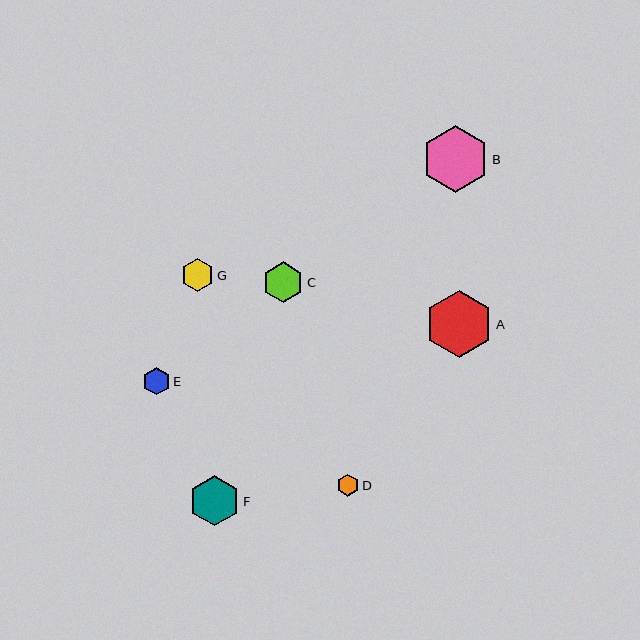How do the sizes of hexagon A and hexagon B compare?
Hexagon A and hexagon B are approximately the same size.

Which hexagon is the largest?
Hexagon A is the largest with a size of approximately 68 pixels.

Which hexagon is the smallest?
Hexagon D is the smallest with a size of approximately 22 pixels.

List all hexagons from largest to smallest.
From largest to smallest: A, B, F, C, G, E, D.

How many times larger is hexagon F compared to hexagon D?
Hexagon F is approximately 2.3 times the size of hexagon D.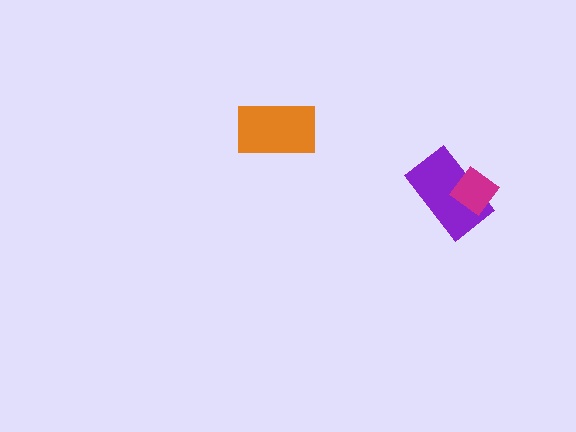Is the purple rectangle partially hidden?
Yes, it is partially covered by another shape.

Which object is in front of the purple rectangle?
The magenta diamond is in front of the purple rectangle.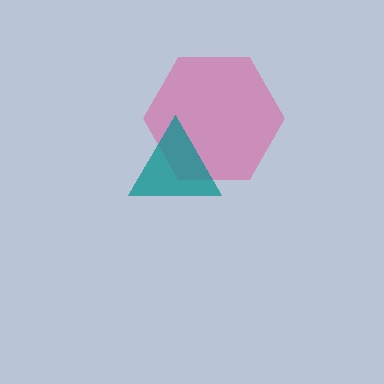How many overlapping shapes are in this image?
There are 2 overlapping shapes in the image.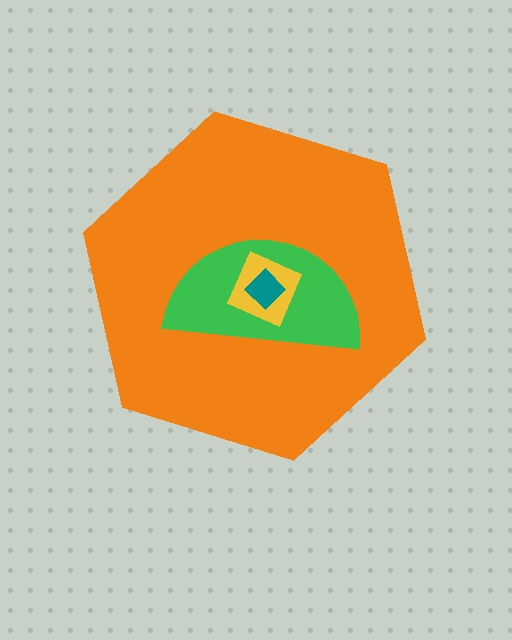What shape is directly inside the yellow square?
The teal diamond.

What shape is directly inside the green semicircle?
The yellow square.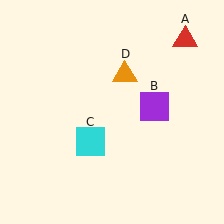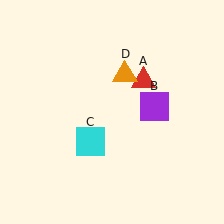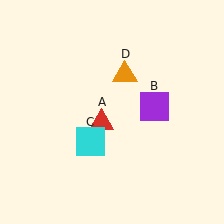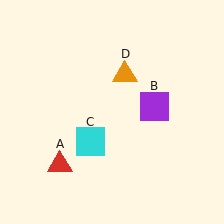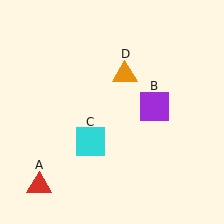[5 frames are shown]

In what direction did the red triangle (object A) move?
The red triangle (object A) moved down and to the left.